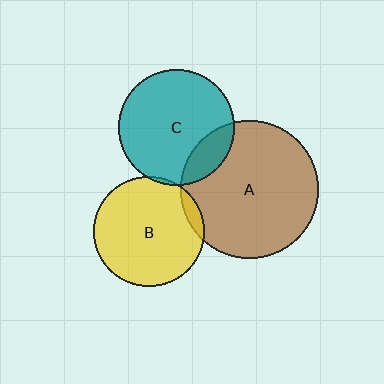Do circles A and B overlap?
Yes.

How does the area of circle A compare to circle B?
Approximately 1.6 times.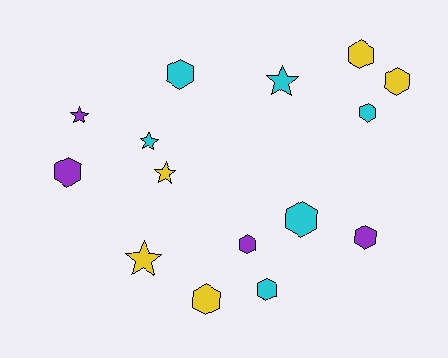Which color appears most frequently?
Cyan, with 6 objects.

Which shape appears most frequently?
Hexagon, with 10 objects.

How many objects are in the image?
There are 15 objects.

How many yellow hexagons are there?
There are 3 yellow hexagons.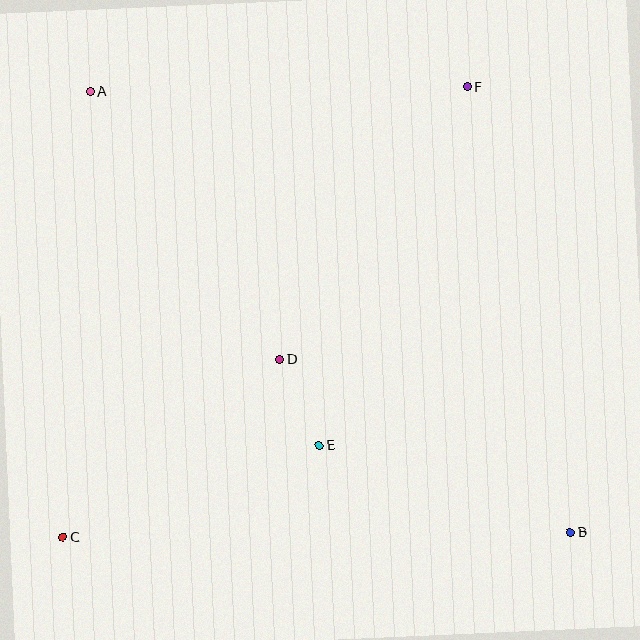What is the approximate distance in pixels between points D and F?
The distance between D and F is approximately 331 pixels.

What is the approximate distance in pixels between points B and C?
The distance between B and C is approximately 508 pixels.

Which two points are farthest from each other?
Points A and B are farthest from each other.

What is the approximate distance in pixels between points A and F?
The distance between A and F is approximately 377 pixels.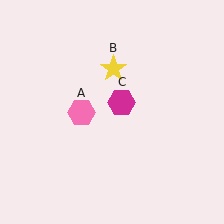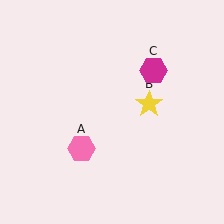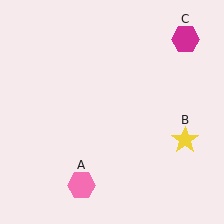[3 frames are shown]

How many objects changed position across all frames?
3 objects changed position: pink hexagon (object A), yellow star (object B), magenta hexagon (object C).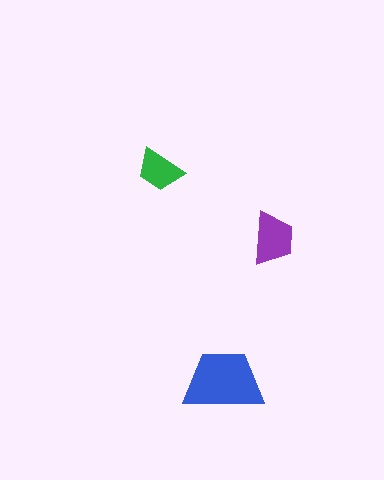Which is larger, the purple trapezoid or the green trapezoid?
The purple one.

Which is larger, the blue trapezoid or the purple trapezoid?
The blue one.